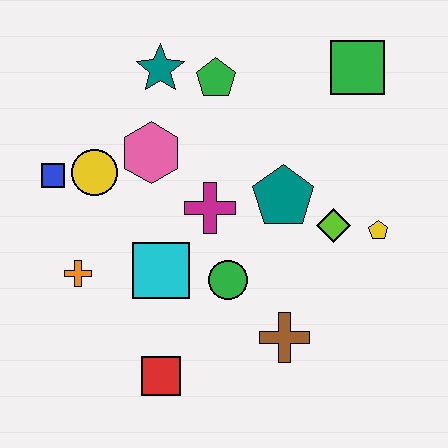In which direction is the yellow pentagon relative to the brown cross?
The yellow pentagon is above the brown cross.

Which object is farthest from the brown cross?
The teal star is farthest from the brown cross.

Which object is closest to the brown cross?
The green circle is closest to the brown cross.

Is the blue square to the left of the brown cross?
Yes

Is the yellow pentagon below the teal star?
Yes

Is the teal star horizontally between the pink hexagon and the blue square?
No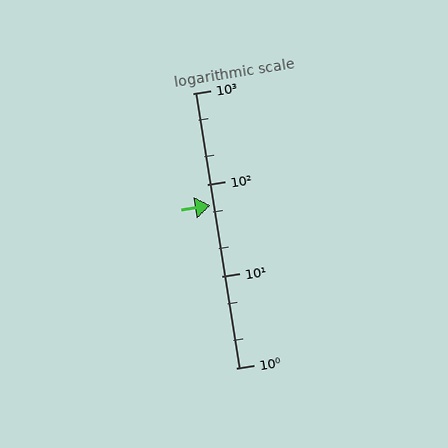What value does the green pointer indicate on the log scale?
The pointer indicates approximately 60.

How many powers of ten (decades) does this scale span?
The scale spans 3 decades, from 1 to 1000.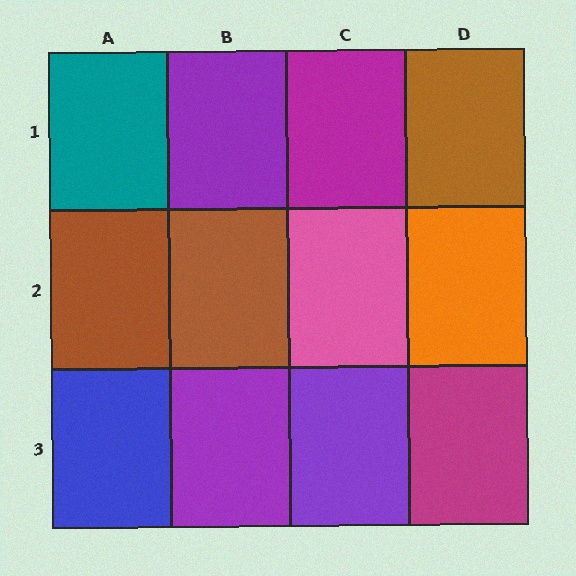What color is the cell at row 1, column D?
Brown.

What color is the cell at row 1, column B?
Purple.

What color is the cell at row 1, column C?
Magenta.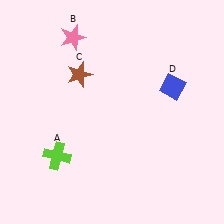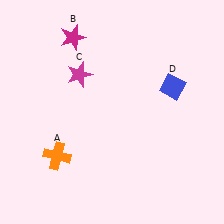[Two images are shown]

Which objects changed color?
A changed from lime to orange. B changed from pink to magenta. C changed from brown to magenta.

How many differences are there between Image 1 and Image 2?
There are 3 differences between the two images.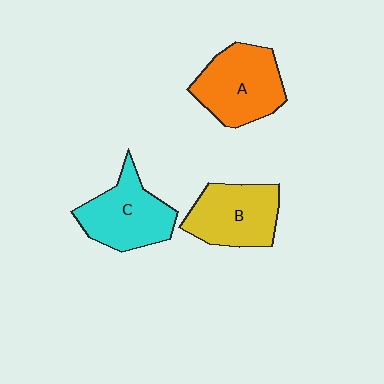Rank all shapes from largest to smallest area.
From largest to smallest: A (orange), C (cyan), B (yellow).